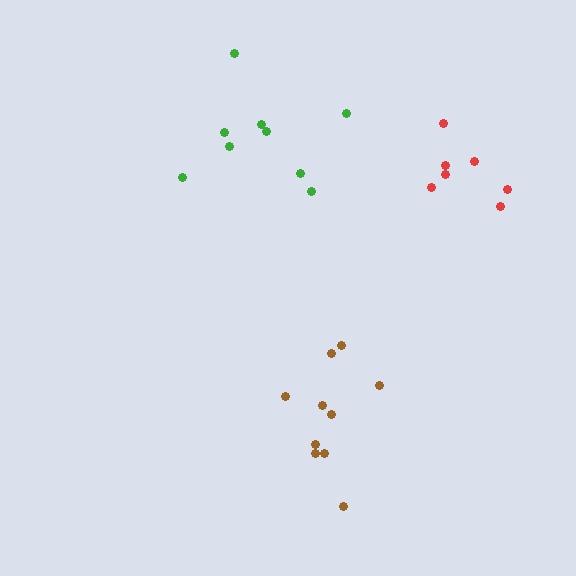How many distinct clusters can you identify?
There are 3 distinct clusters.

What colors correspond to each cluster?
The clusters are colored: red, brown, green.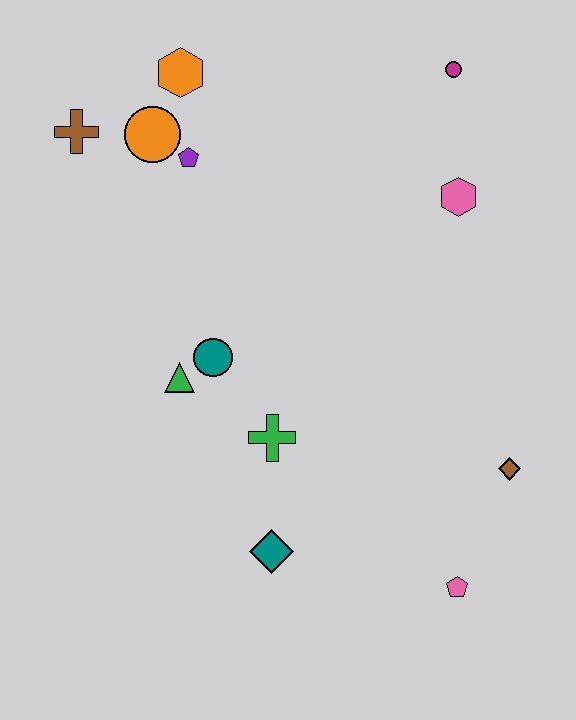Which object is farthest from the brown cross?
The pink pentagon is farthest from the brown cross.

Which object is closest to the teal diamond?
The green cross is closest to the teal diamond.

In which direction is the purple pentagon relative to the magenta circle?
The purple pentagon is to the left of the magenta circle.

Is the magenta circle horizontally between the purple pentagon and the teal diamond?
No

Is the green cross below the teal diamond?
No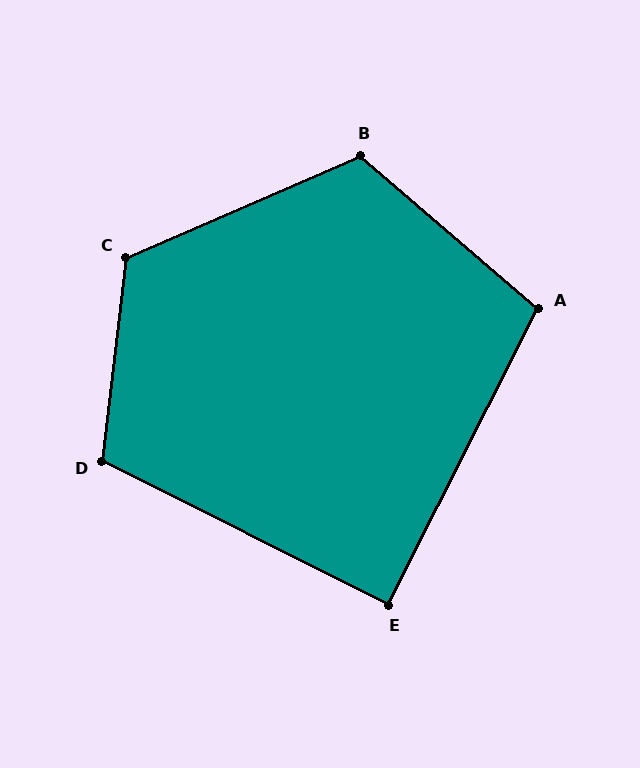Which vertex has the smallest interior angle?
E, at approximately 90 degrees.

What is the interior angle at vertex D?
Approximately 110 degrees (obtuse).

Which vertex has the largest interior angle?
C, at approximately 120 degrees.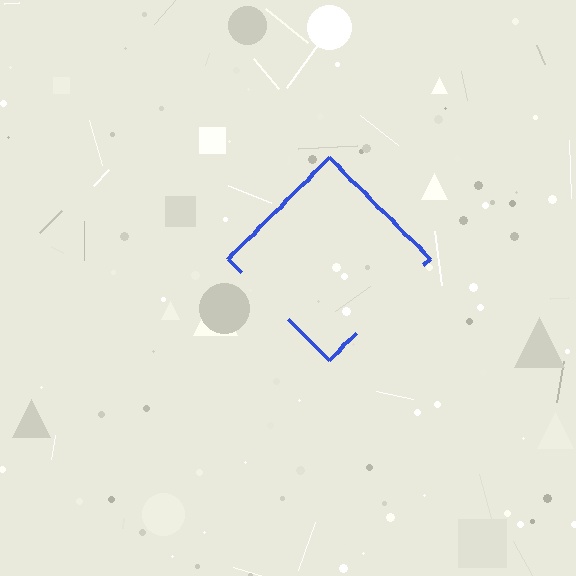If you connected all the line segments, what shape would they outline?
They would outline a diamond.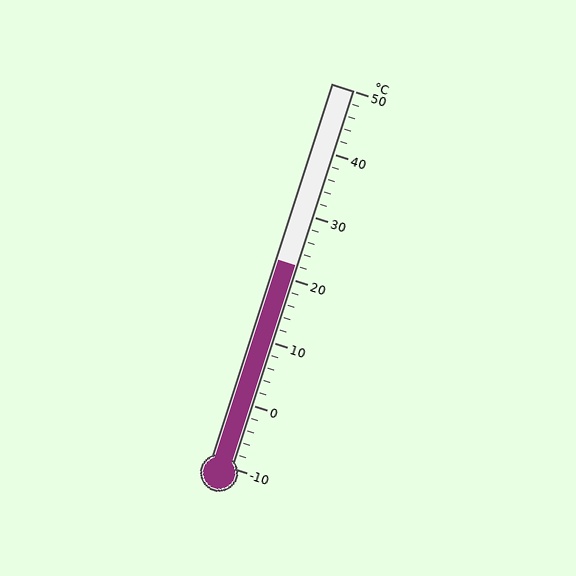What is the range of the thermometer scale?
The thermometer scale ranges from -10°C to 50°C.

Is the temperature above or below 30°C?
The temperature is below 30°C.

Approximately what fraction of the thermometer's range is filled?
The thermometer is filled to approximately 55% of its range.